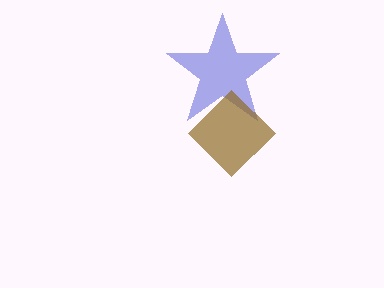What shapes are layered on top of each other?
The layered shapes are: a blue star, a brown diamond.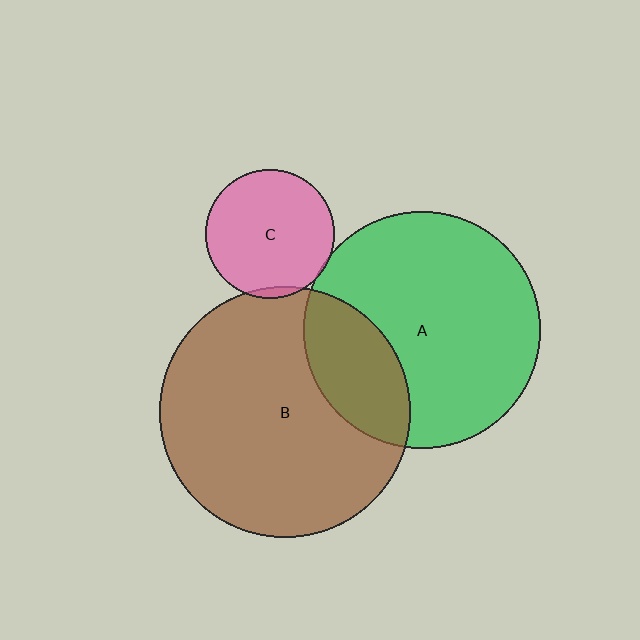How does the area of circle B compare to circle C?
Approximately 3.7 times.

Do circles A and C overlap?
Yes.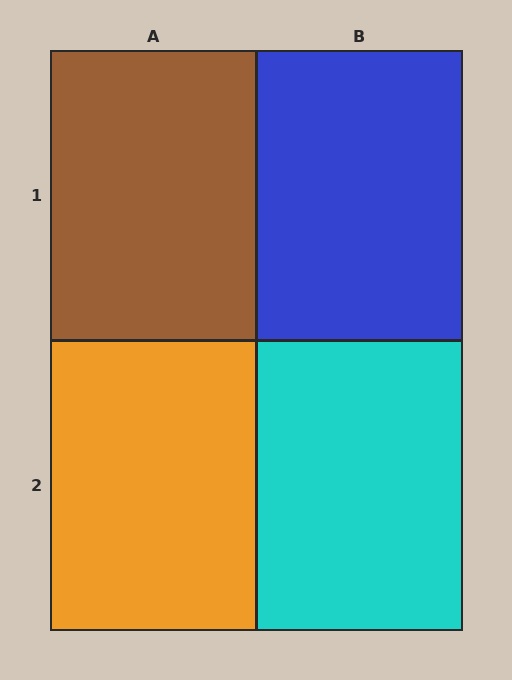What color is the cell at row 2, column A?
Orange.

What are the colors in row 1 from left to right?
Brown, blue.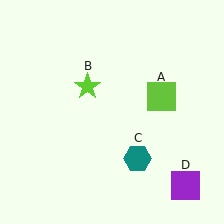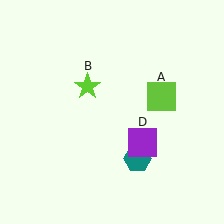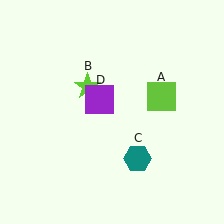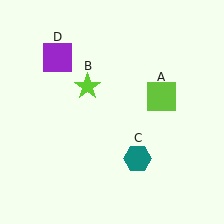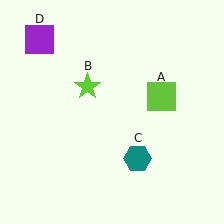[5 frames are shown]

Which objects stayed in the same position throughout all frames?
Lime square (object A) and lime star (object B) and teal hexagon (object C) remained stationary.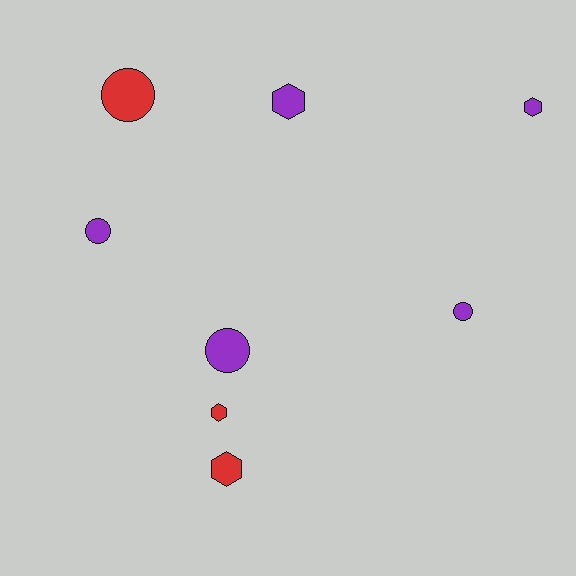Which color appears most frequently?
Purple, with 5 objects.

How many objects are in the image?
There are 8 objects.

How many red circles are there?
There is 1 red circle.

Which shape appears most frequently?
Hexagon, with 4 objects.